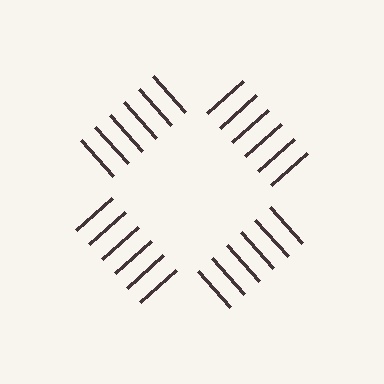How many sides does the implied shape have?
4 sides — the line-ends trace a square.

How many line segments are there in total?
24 — 6 along each of the 4 edges.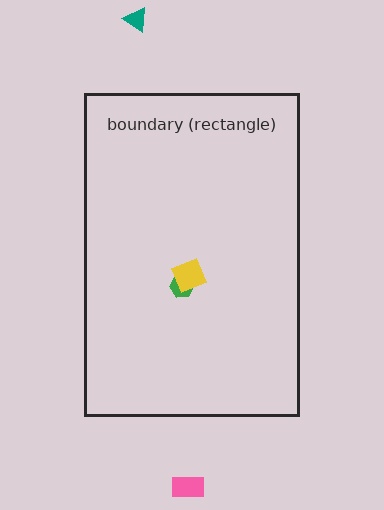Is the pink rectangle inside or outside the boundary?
Outside.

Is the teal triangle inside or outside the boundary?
Outside.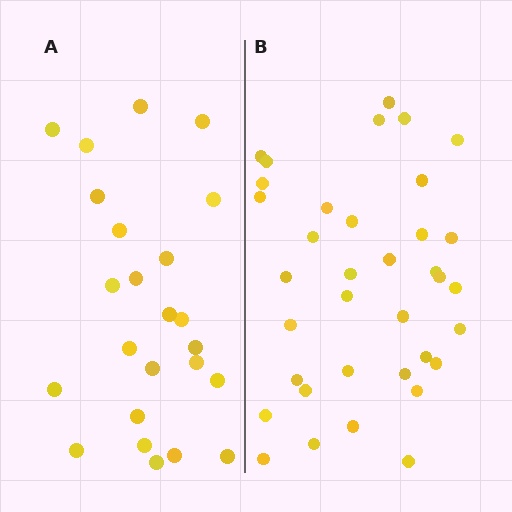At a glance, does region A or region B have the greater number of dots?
Region B (the right region) has more dots.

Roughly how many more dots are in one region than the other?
Region B has roughly 12 or so more dots than region A.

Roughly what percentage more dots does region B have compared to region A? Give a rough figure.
About 50% more.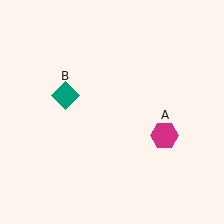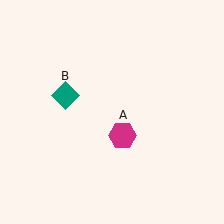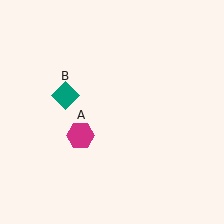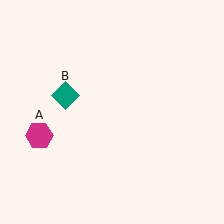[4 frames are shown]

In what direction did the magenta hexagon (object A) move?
The magenta hexagon (object A) moved left.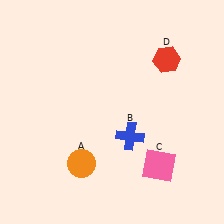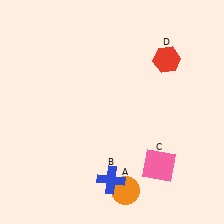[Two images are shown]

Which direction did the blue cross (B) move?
The blue cross (B) moved down.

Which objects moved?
The objects that moved are: the orange circle (A), the blue cross (B).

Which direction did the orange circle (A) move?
The orange circle (A) moved right.